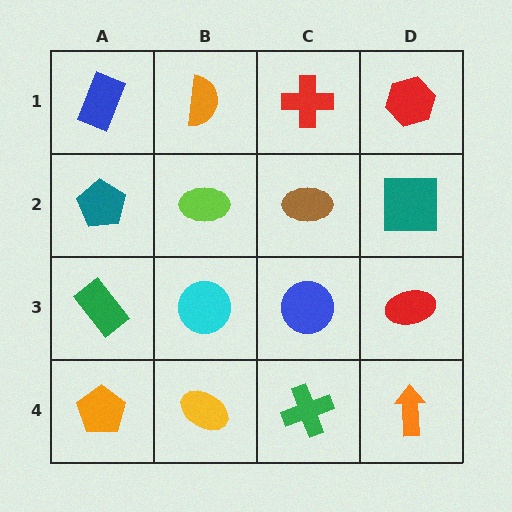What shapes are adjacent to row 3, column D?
A teal square (row 2, column D), an orange arrow (row 4, column D), a blue circle (row 3, column C).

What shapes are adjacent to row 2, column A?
A blue rectangle (row 1, column A), a green rectangle (row 3, column A), a lime ellipse (row 2, column B).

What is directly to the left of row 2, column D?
A brown ellipse.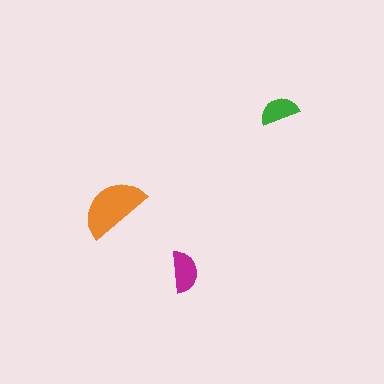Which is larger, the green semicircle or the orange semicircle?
The orange one.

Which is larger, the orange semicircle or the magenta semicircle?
The orange one.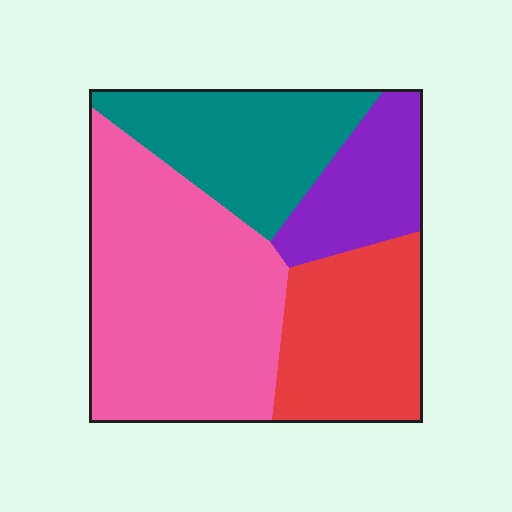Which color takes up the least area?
Purple, at roughly 15%.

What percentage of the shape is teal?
Teal covers 22% of the shape.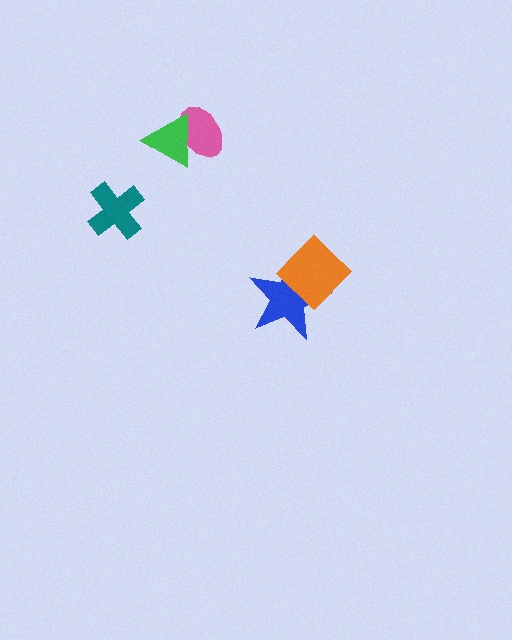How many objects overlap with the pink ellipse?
1 object overlaps with the pink ellipse.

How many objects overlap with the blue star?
1 object overlaps with the blue star.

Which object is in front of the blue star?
The orange diamond is in front of the blue star.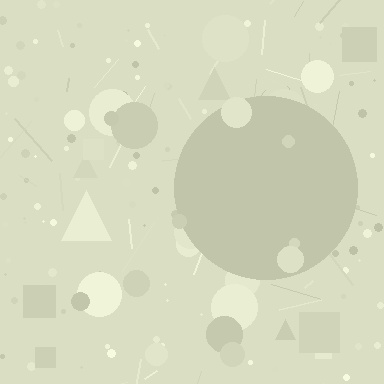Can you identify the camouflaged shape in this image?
The camouflaged shape is a circle.